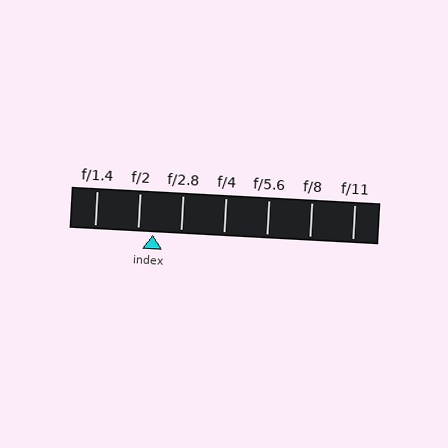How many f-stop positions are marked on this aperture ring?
There are 7 f-stop positions marked.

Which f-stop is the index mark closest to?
The index mark is closest to f/2.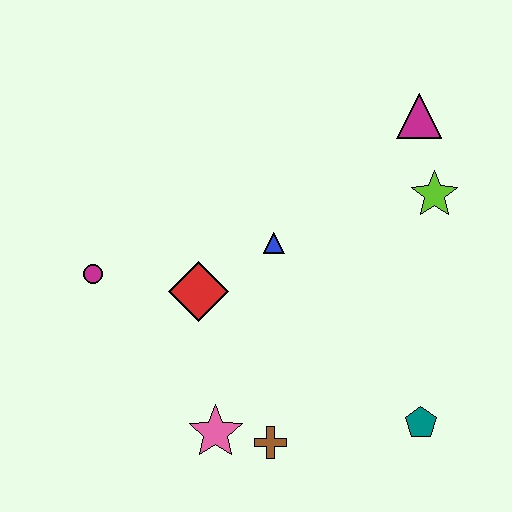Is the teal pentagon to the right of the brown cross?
Yes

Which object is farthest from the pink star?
The magenta triangle is farthest from the pink star.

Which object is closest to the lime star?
The magenta triangle is closest to the lime star.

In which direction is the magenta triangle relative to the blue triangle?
The magenta triangle is to the right of the blue triangle.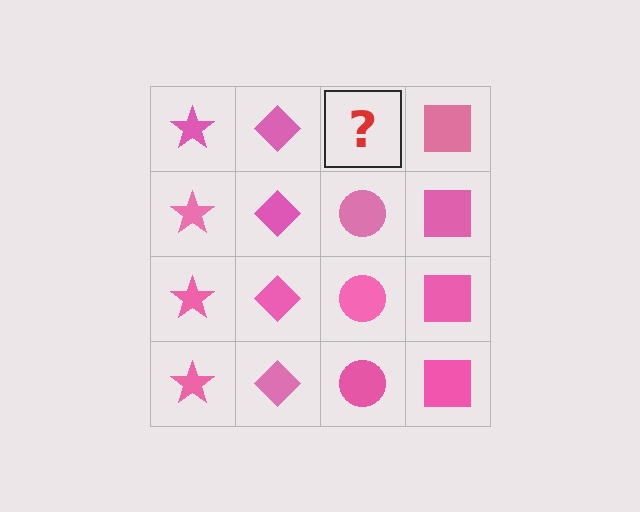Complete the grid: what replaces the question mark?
The question mark should be replaced with a pink circle.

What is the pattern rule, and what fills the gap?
The rule is that each column has a consistent shape. The gap should be filled with a pink circle.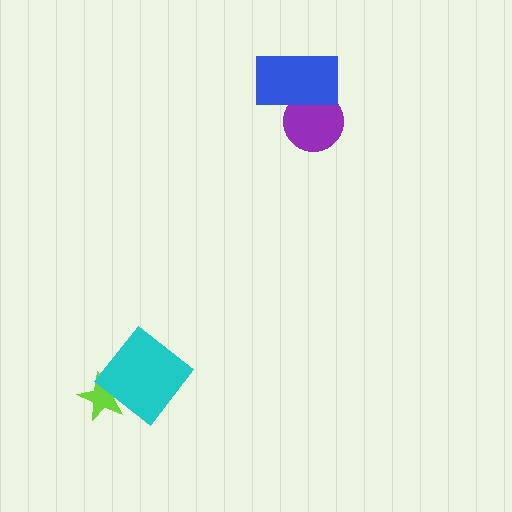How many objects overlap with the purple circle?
1 object overlaps with the purple circle.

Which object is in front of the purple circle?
The blue rectangle is in front of the purple circle.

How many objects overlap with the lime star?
1 object overlaps with the lime star.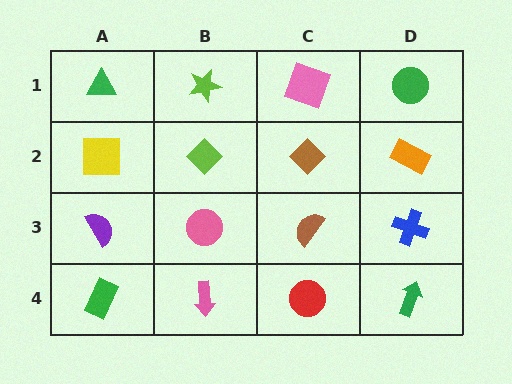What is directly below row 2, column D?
A blue cross.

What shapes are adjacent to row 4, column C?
A brown semicircle (row 3, column C), a pink arrow (row 4, column B), a green arrow (row 4, column D).